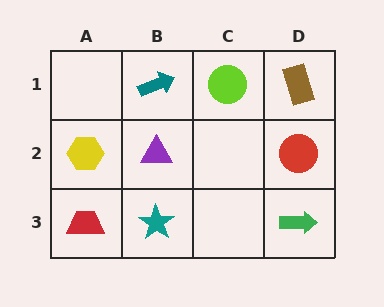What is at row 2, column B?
A purple triangle.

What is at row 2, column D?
A red circle.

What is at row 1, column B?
A teal arrow.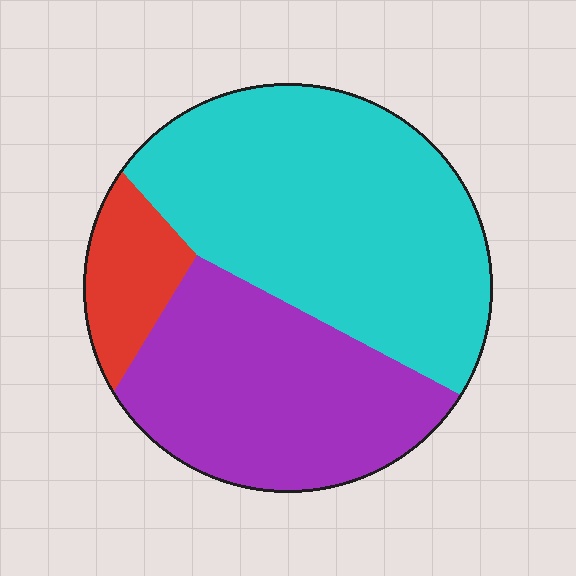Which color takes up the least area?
Red, at roughly 10%.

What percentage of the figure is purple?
Purple covers about 35% of the figure.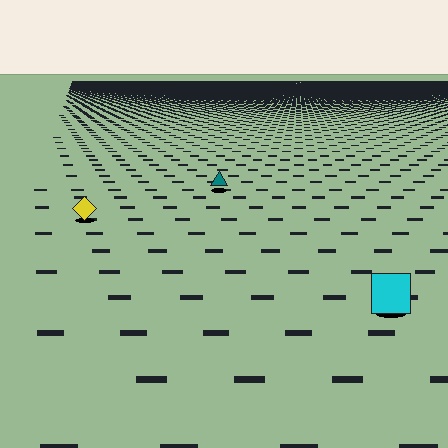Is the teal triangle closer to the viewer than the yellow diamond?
No. The yellow diamond is closer — you can tell from the texture gradient: the ground texture is coarser near it.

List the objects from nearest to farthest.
From nearest to farthest: the cyan square, the yellow diamond, the teal triangle.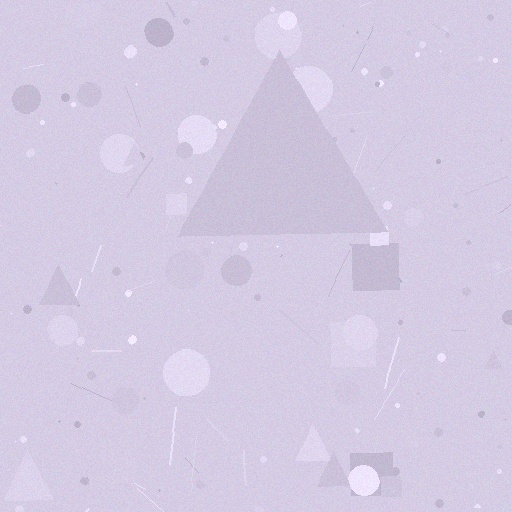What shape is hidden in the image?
A triangle is hidden in the image.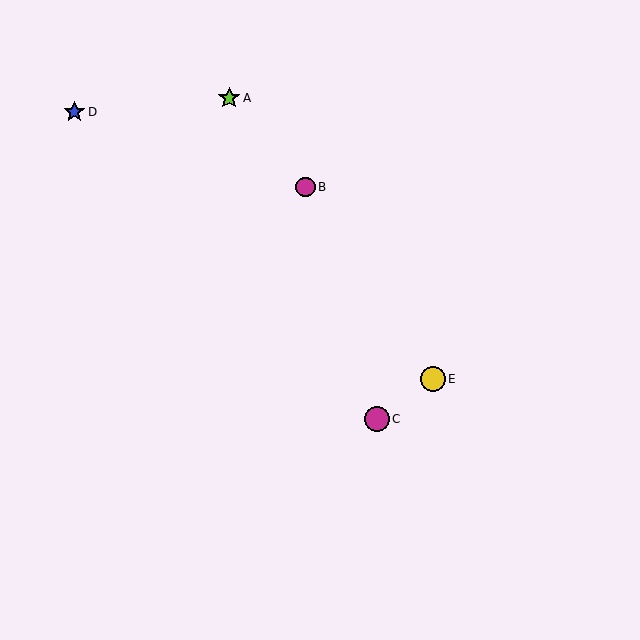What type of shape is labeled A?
Shape A is a lime star.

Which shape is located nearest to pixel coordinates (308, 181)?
The magenta circle (labeled B) at (305, 187) is nearest to that location.